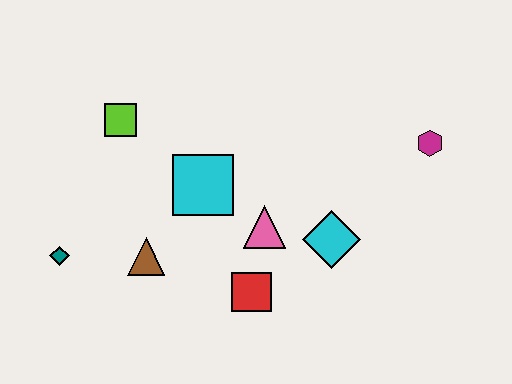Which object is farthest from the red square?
The magenta hexagon is farthest from the red square.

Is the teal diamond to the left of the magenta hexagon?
Yes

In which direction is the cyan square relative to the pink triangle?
The cyan square is to the left of the pink triangle.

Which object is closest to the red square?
The pink triangle is closest to the red square.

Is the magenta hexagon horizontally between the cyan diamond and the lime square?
No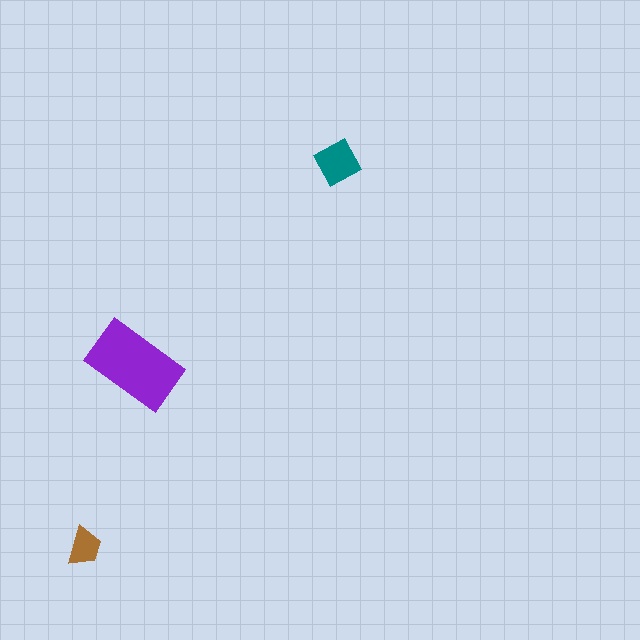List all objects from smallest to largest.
The brown trapezoid, the teal diamond, the purple rectangle.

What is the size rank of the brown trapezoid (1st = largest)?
3rd.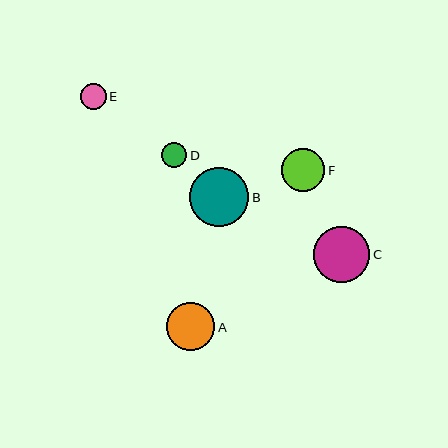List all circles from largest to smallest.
From largest to smallest: B, C, A, F, E, D.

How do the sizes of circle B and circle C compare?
Circle B and circle C are approximately the same size.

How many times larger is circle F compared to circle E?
Circle F is approximately 1.6 times the size of circle E.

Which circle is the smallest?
Circle D is the smallest with a size of approximately 25 pixels.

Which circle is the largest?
Circle B is the largest with a size of approximately 59 pixels.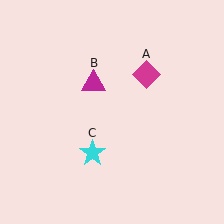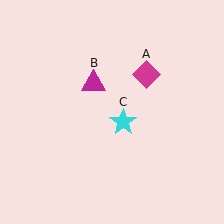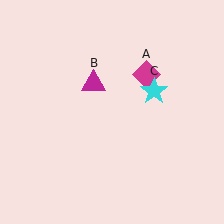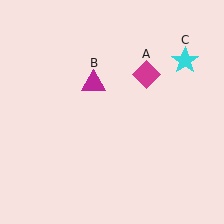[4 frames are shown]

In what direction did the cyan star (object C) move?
The cyan star (object C) moved up and to the right.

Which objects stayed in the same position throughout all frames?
Magenta diamond (object A) and magenta triangle (object B) remained stationary.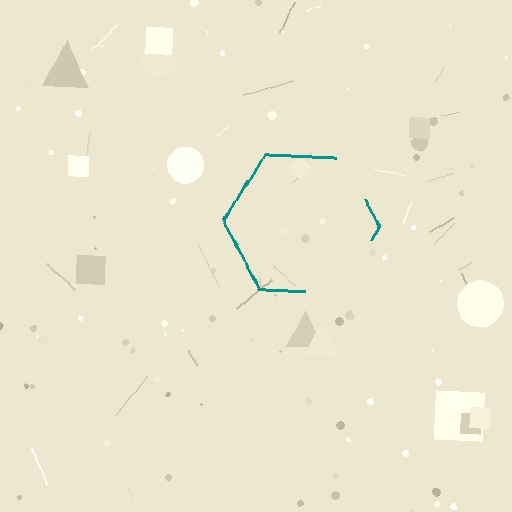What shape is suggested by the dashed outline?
The dashed outline suggests a hexagon.